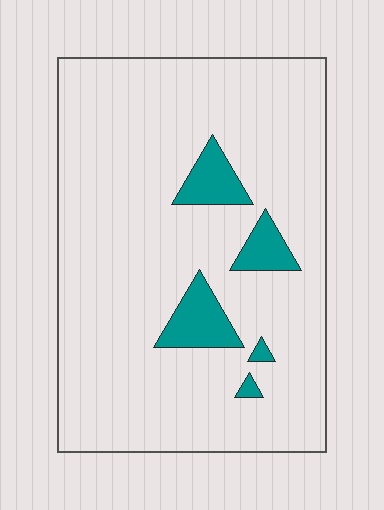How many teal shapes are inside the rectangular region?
5.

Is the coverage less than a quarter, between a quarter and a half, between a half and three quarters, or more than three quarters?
Less than a quarter.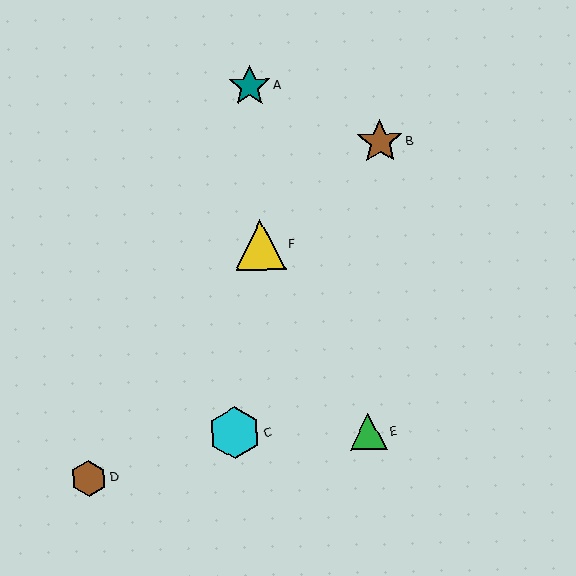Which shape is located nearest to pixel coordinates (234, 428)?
The cyan hexagon (labeled C) at (235, 433) is nearest to that location.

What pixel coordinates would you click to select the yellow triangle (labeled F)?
Click at (260, 245) to select the yellow triangle F.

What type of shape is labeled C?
Shape C is a cyan hexagon.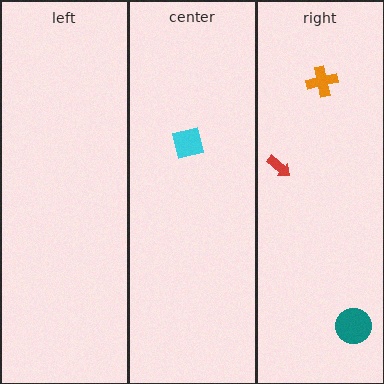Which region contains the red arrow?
The right region.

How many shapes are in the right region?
3.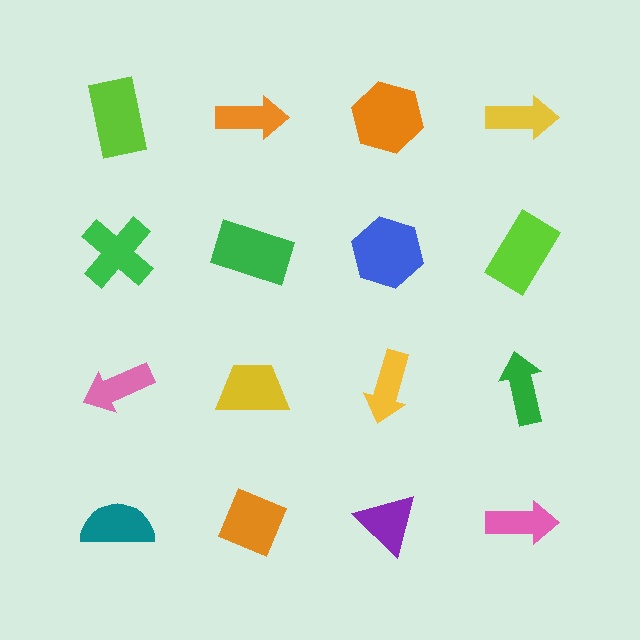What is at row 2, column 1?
A green cross.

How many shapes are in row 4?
4 shapes.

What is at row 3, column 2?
A yellow trapezoid.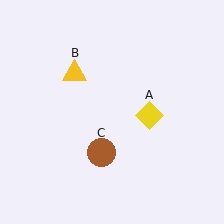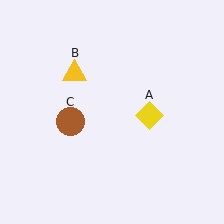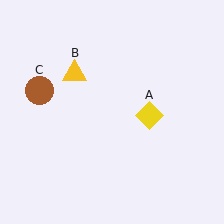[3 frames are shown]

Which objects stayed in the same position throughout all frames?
Yellow diamond (object A) and yellow triangle (object B) remained stationary.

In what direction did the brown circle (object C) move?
The brown circle (object C) moved up and to the left.